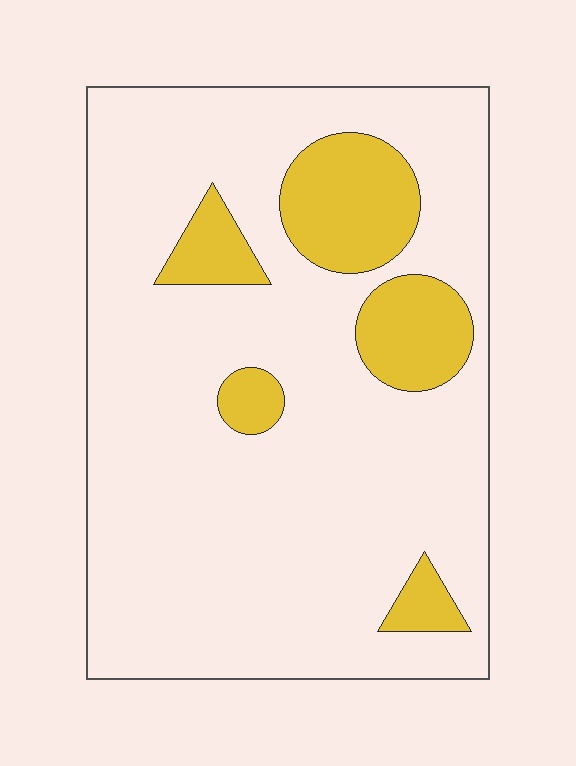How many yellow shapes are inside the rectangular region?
5.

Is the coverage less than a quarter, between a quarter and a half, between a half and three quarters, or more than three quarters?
Less than a quarter.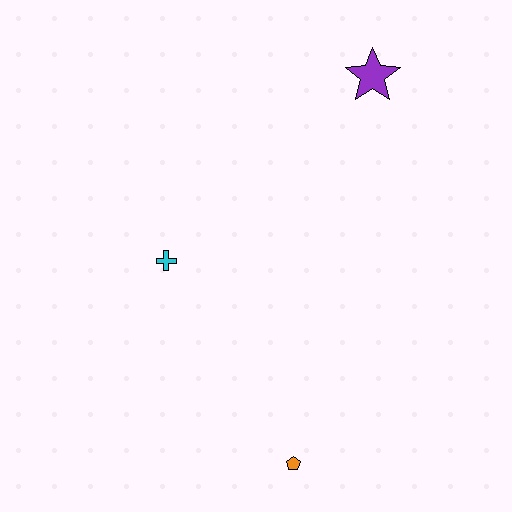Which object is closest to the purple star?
The cyan cross is closest to the purple star.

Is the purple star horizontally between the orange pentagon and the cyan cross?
No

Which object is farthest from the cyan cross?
The purple star is farthest from the cyan cross.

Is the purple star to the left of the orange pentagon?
No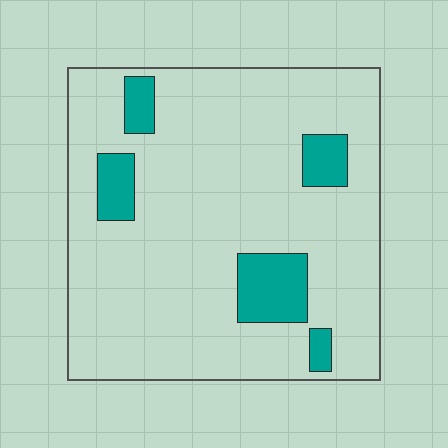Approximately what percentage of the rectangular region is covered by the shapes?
Approximately 15%.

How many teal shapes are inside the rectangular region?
5.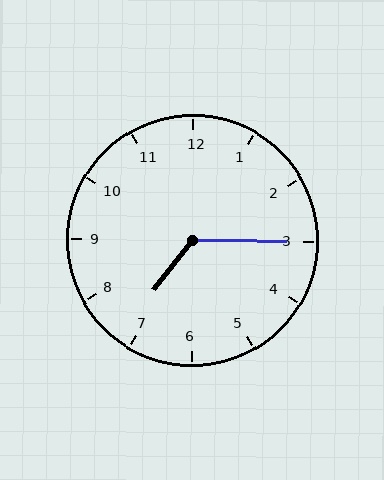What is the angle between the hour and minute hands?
Approximately 128 degrees.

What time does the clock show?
7:15.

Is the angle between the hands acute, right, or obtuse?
It is obtuse.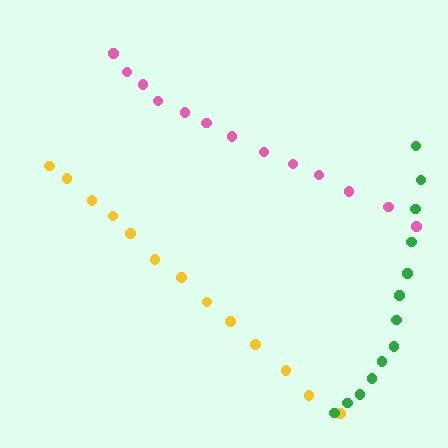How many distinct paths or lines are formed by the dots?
There are 3 distinct paths.